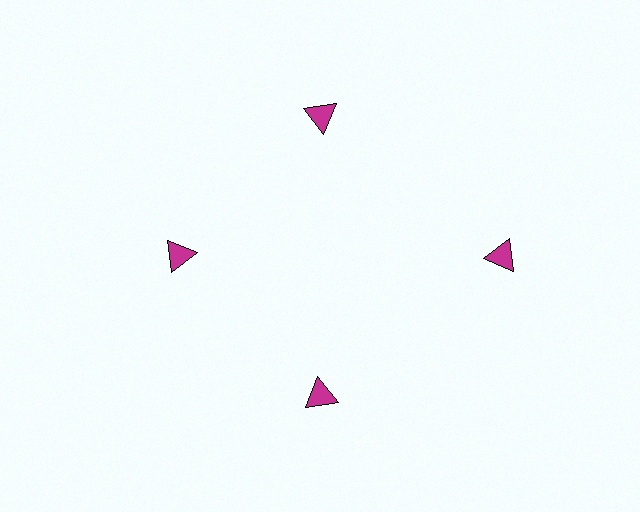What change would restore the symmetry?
The symmetry would be restored by moving it inward, back onto the ring so that all 4 triangles sit at equal angles and equal distance from the center.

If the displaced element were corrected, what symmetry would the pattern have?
It would have 4-fold rotational symmetry — the pattern would map onto itself every 90 degrees.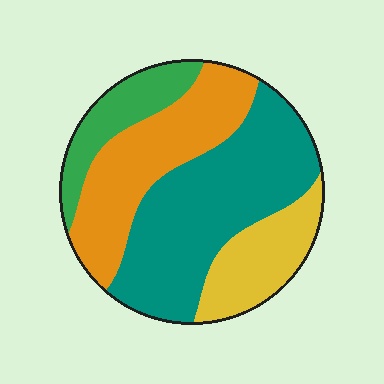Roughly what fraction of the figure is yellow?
Yellow takes up about one sixth (1/6) of the figure.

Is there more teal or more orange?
Teal.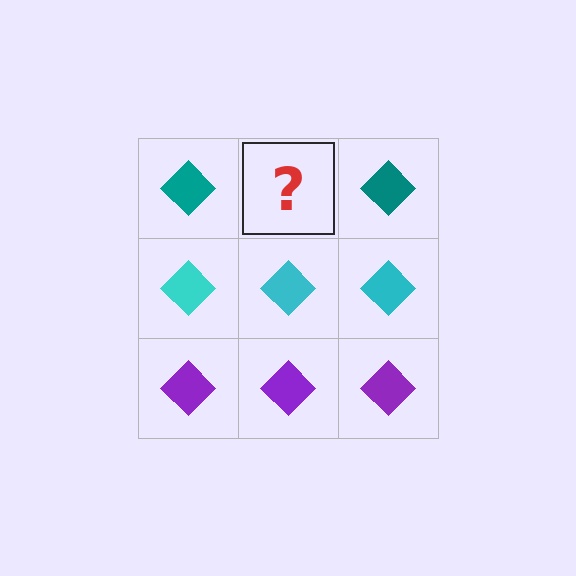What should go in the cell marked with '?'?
The missing cell should contain a teal diamond.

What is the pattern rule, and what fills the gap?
The rule is that each row has a consistent color. The gap should be filled with a teal diamond.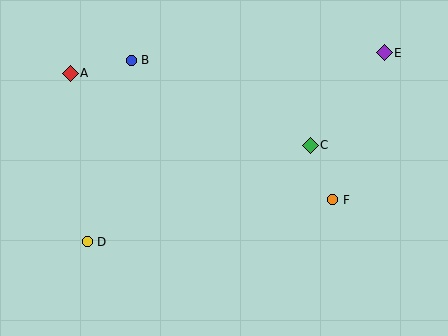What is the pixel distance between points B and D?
The distance between B and D is 187 pixels.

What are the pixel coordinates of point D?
Point D is at (87, 242).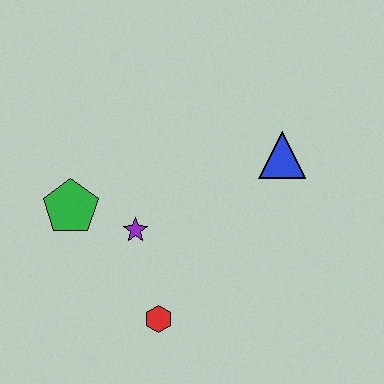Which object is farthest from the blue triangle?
The green pentagon is farthest from the blue triangle.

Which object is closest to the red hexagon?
The purple star is closest to the red hexagon.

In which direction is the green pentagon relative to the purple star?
The green pentagon is to the left of the purple star.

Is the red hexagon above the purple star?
No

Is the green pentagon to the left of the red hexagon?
Yes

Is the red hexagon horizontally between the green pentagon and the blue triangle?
Yes